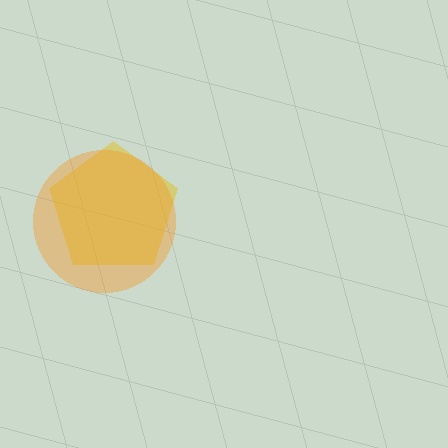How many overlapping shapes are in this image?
There are 2 overlapping shapes in the image.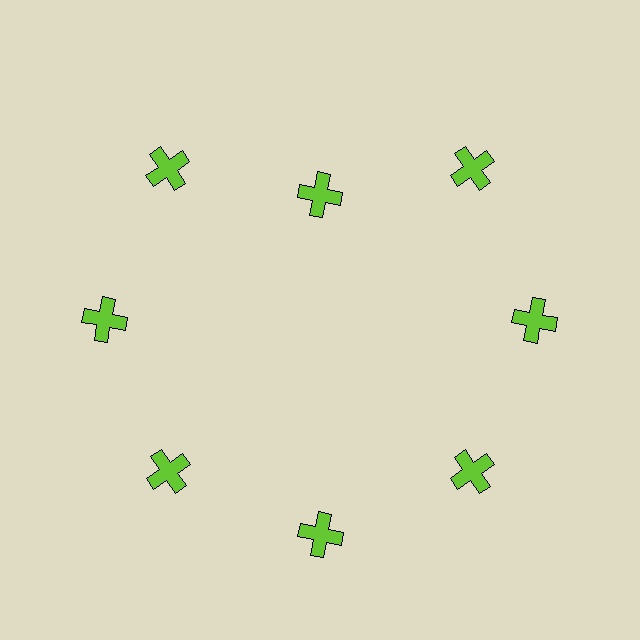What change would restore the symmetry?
The symmetry would be restored by moving it outward, back onto the ring so that all 8 crosses sit at equal angles and equal distance from the center.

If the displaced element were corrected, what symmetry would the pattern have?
It would have 8-fold rotational symmetry — the pattern would map onto itself every 45 degrees.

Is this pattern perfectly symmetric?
No. The 8 lime crosses are arranged in a ring, but one element near the 12 o'clock position is pulled inward toward the center, breaking the 8-fold rotational symmetry.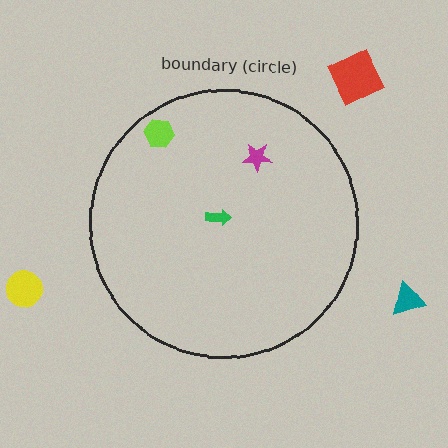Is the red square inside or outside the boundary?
Outside.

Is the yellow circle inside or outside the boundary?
Outside.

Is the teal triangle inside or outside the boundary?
Outside.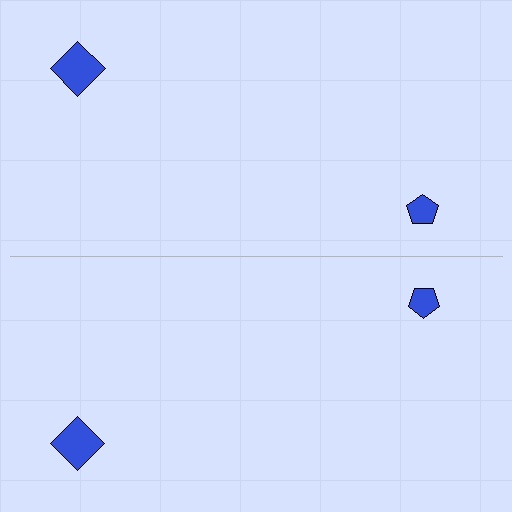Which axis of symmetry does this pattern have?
The pattern has a horizontal axis of symmetry running through the center of the image.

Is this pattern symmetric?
Yes, this pattern has bilateral (reflection) symmetry.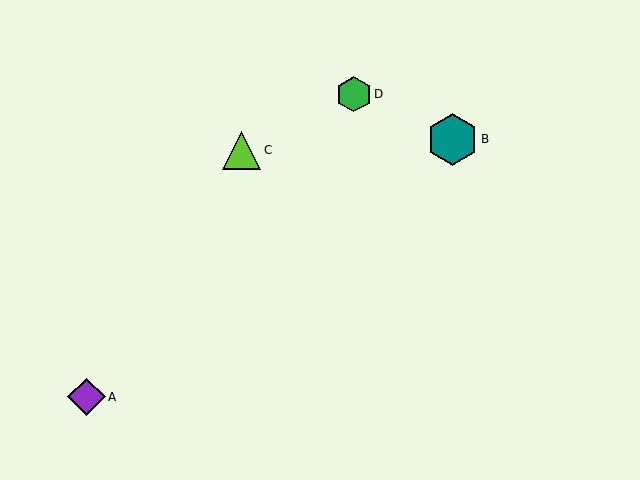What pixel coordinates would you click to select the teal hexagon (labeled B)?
Click at (452, 140) to select the teal hexagon B.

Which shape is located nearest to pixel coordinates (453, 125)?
The teal hexagon (labeled B) at (452, 140) is nearest to that location.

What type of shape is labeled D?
Shape D is a green hexagon.